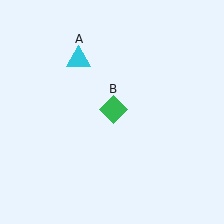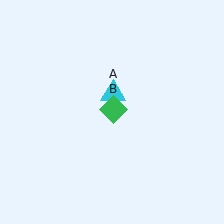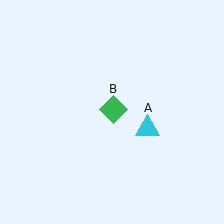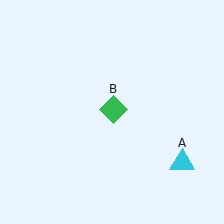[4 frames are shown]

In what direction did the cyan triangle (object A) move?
The cyan triangle (object A) moved down and to the right.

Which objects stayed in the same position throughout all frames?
Green diamond (object B) remained stationary.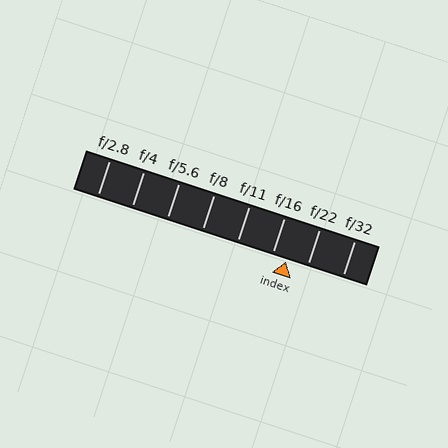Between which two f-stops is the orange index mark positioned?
The index mark is between f/16 and f/22.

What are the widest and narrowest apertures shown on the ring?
The widest aperture shown is f/2.8 and the narrowest is f/32.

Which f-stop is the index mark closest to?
The index mark is closest to f/16.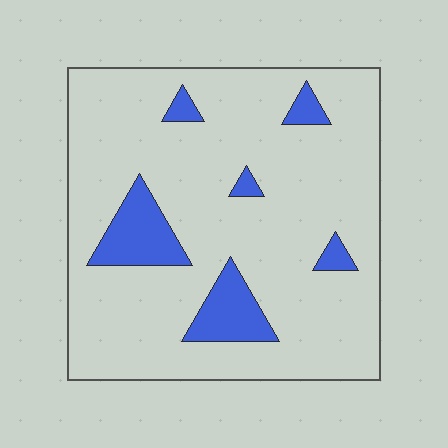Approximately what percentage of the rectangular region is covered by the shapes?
Approximately 15%.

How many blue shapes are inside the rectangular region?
6.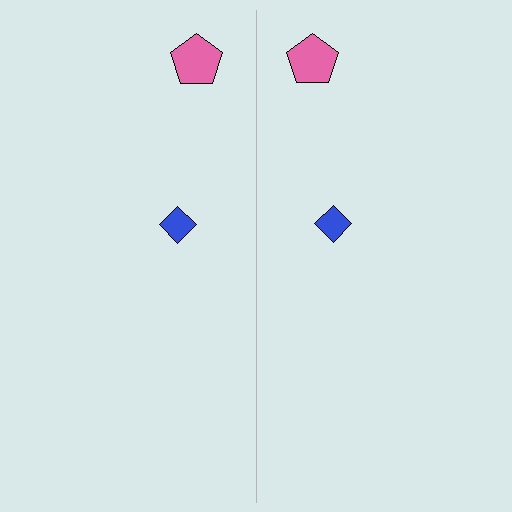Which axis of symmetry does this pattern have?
The pattern has a vertical axis of symmetry running through the center of the image.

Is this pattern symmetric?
Yes, this pattern has bilateral (reflection) symmetry.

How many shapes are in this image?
There are 4 shapes in this image.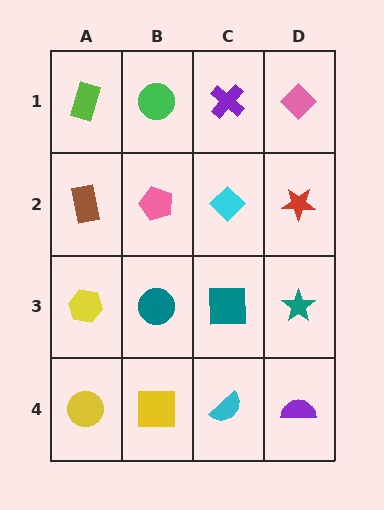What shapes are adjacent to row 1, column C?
A cyan diamond (row 2, column C), a green circle (row 1, column B), a pink diamond (row 1, column D).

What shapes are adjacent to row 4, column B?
A teal circle (row 3, column B), a yellow circle (row 4, column A), a cyan semicircle (row 4, column C).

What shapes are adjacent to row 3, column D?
A red star (row 2, column D), a purple semicircle (row 4, column D), a teal square (row 3, column C).